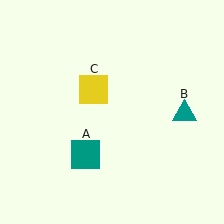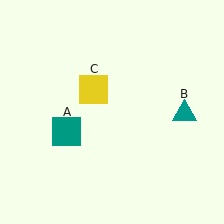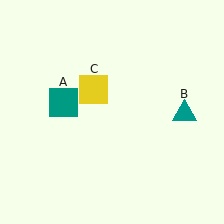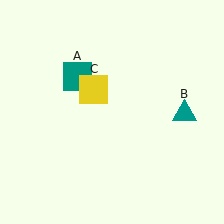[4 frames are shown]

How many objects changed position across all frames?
1 object changed position: teal square (object A).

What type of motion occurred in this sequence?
The teal square (object A) rotated clockwise around the center of the scene.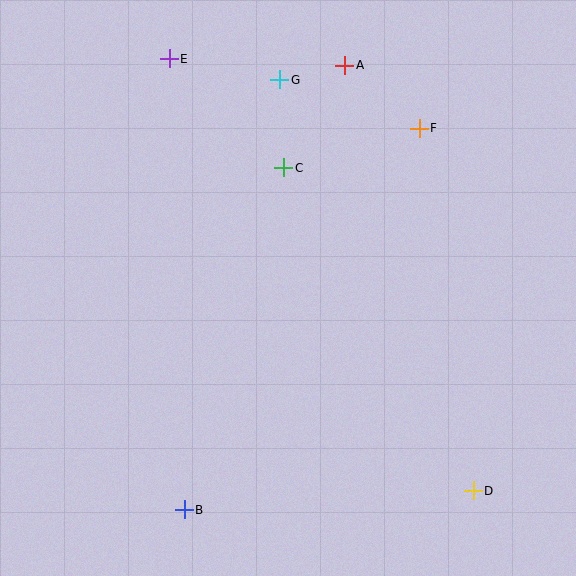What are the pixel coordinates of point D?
Point D is at (473, 491).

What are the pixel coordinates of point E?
Point E is at (169, 59).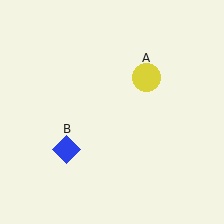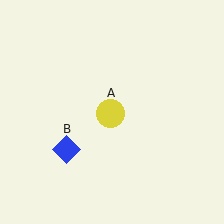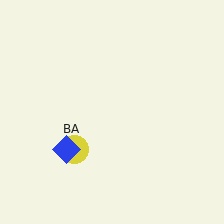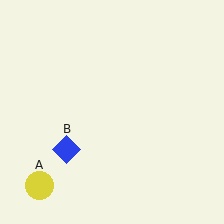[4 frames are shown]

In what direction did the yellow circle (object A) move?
The yellow circle (object A) moved down and to the left.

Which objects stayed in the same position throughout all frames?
Blue diamond (object B) remained stationary.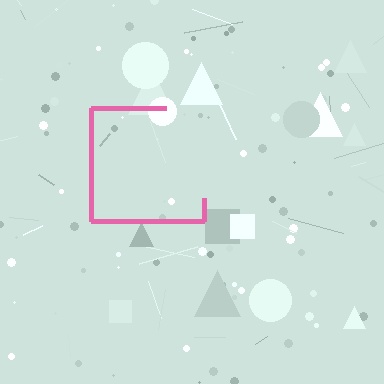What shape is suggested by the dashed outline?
The dashed outline suggests a square.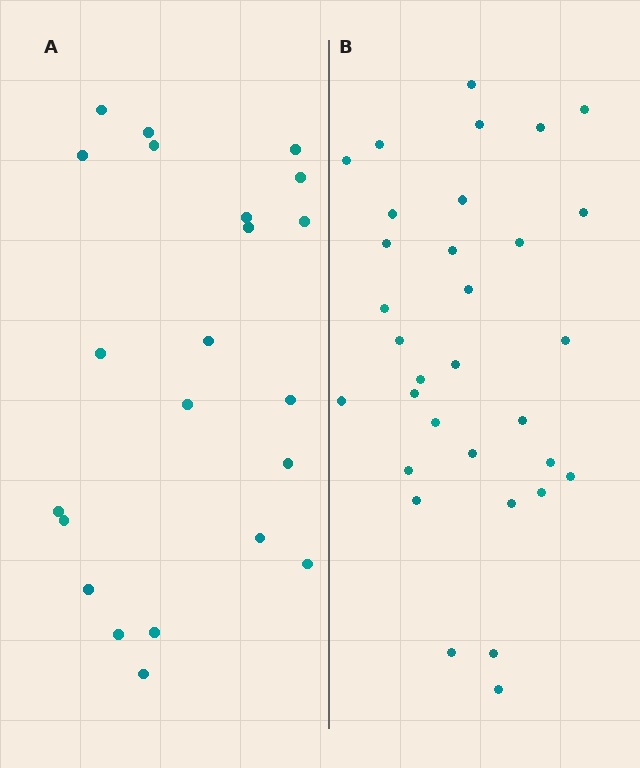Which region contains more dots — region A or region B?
Region B (the right region) has more dots.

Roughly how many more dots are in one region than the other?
Region B has roughly 10 or so more dots than region A.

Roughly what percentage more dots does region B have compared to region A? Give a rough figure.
About 45% more.